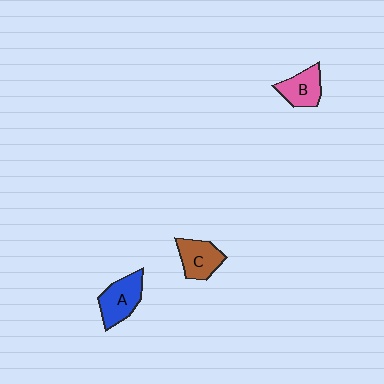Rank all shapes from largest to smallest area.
From largest to smallest: A (blue), C (brown), B (pink).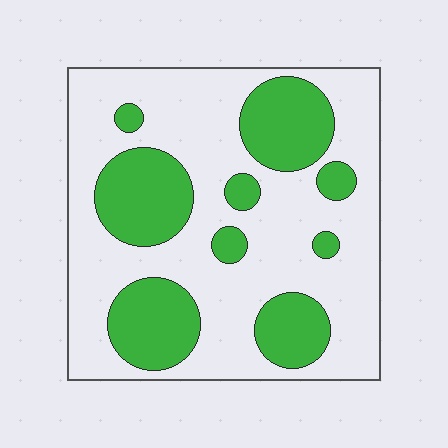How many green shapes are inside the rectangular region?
9.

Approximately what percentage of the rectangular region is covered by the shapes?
Approximately 30%.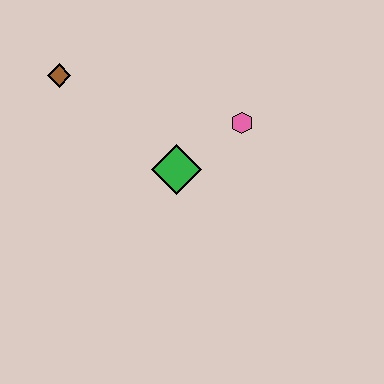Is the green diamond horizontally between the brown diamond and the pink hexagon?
Yes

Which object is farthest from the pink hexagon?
The brown diamond is farthest from the pink hexagon.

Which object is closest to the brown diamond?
The green diamond is closest to the brown diamond.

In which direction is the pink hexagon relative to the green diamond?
The pink hexagon is to the right of the green diamond.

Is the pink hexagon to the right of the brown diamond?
Yes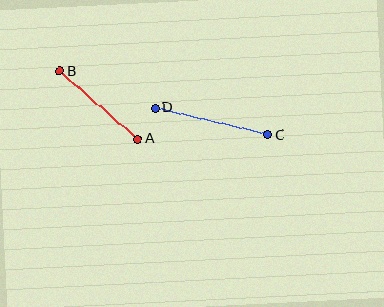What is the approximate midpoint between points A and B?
The midpoint is at approximately (99, 105) pixels.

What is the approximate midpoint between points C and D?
The midpoint is at approximately (212, 121) pixels.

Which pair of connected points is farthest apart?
Points C and D are farthest apart.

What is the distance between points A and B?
The distance is approximately 104 pixels.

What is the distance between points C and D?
The distance is approximately 116 pixels.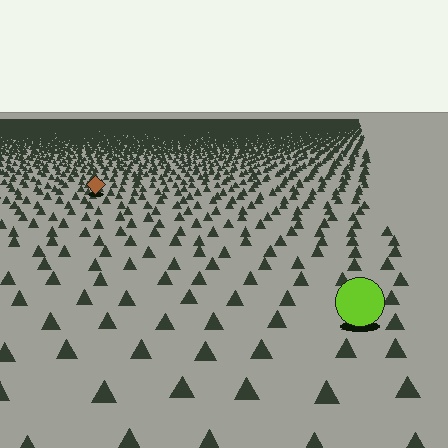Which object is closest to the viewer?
The lime circle is closest. The texture marks near it are larger and more spread out.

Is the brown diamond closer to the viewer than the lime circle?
No. The lime circle is closer — you can tell from the texture gradient: the ground texture is coarser near it.